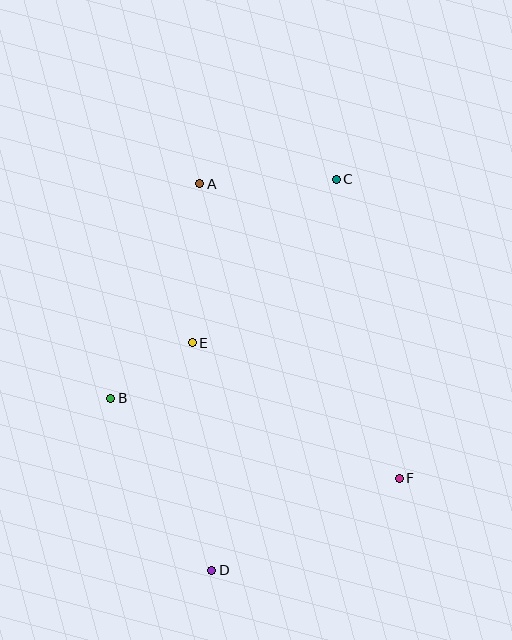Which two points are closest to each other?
Points B and E are closest to each other.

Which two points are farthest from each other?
Points C and D are farthest from each other.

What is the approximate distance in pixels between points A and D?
The distance between A and D is approximately 387 pixels.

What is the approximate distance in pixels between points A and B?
The distance between A and B is approximately 232 pixels.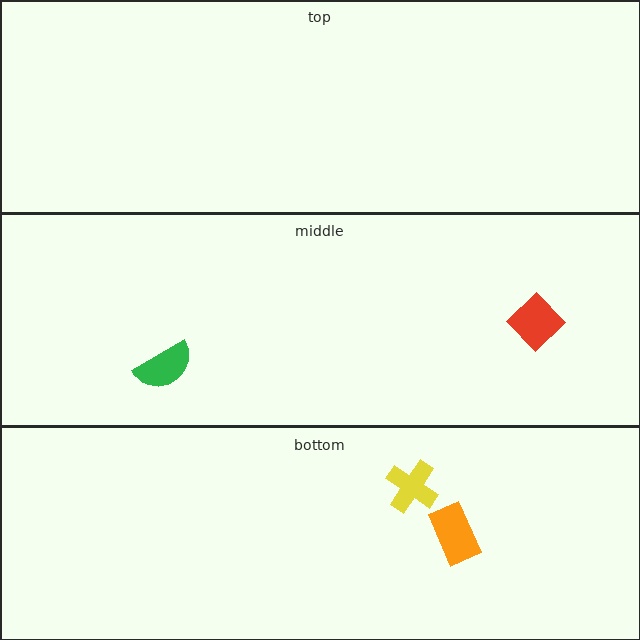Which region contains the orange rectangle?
The bottom region.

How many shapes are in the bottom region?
2.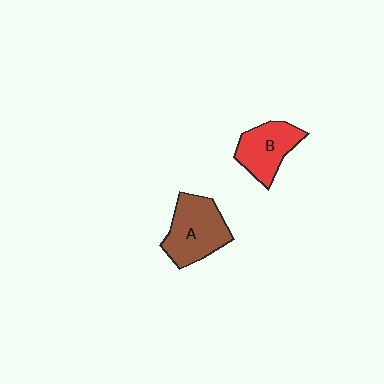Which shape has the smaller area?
Shape B (red).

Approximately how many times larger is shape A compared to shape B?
Approximately 1.3 times.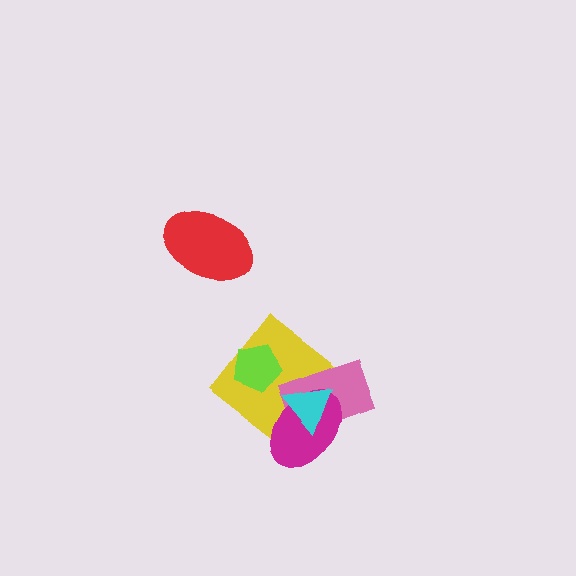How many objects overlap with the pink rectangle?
3 objects overlap with the pink rectangle.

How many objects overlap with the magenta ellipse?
3 objects overlap with the magenta ellipse.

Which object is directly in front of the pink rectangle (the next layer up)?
The magenta ellipse is directly in front of the pink rectangle.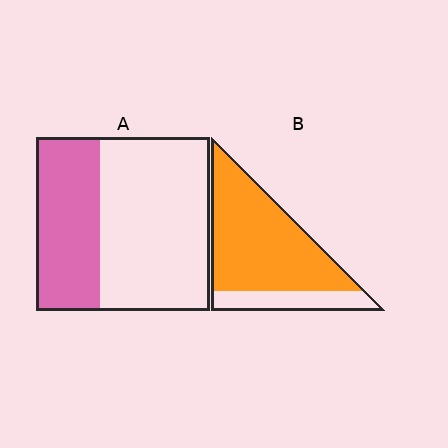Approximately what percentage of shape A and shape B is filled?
A is approximately 35% and B is approximately 80%.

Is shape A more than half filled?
No.